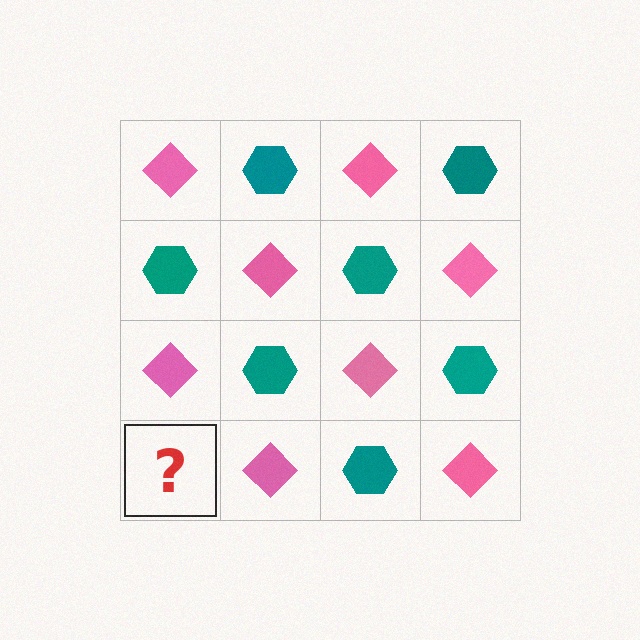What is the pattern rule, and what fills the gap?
The rule is that it alternates pink diamond and teal hexagon in a checkerboard pattern. The gap should be filled with a teal hexagon.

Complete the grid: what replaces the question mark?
The question mark should be replaced with a teal hexagon.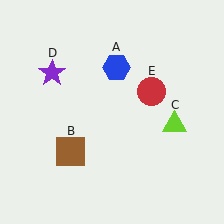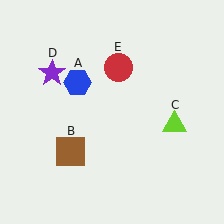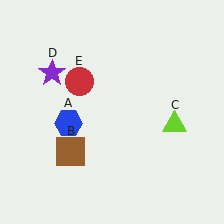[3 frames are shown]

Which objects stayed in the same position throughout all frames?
Brown square (object B) and lime triangle (object C) and purple star (object D) remained stationary.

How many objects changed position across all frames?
2 objects changed position: blue hexagon (object A), red circle (object E).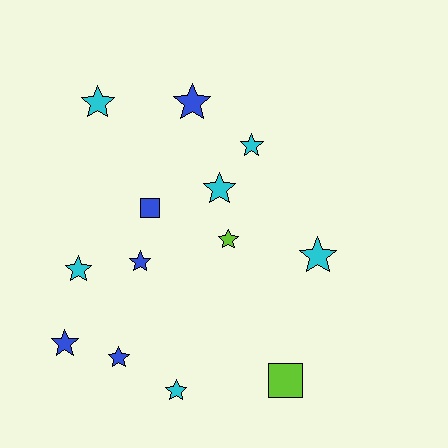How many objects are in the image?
There are 13 objects.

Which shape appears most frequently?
Star, with 11 objects.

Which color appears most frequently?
Cyan, with 6 objects.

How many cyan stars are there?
There are 6 cyan stars.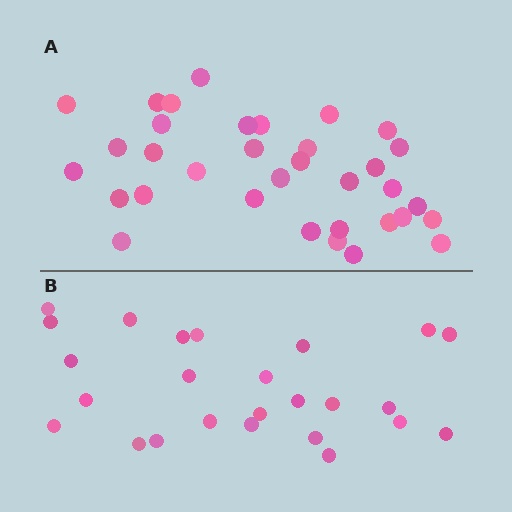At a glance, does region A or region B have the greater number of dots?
Region A (the top region) has more dots.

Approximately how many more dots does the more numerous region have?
Region A has roughly 8 or so more dots than region B.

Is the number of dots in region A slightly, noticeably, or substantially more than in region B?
Region A has noticeably more, but not dramatically so. The ratio is roughly 1.4 to 1.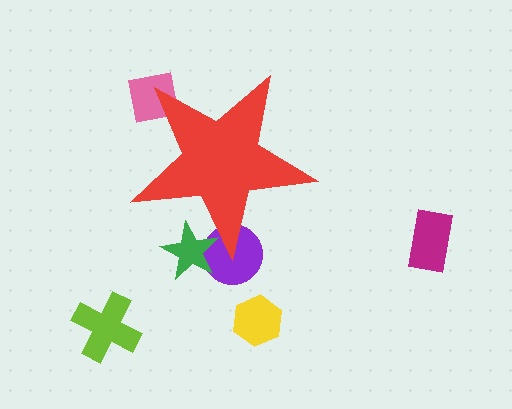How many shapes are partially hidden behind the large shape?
3 shapes are partially hidden.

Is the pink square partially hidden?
Yes, the pink square is partially hidden behind the red star.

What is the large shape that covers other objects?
A red star.